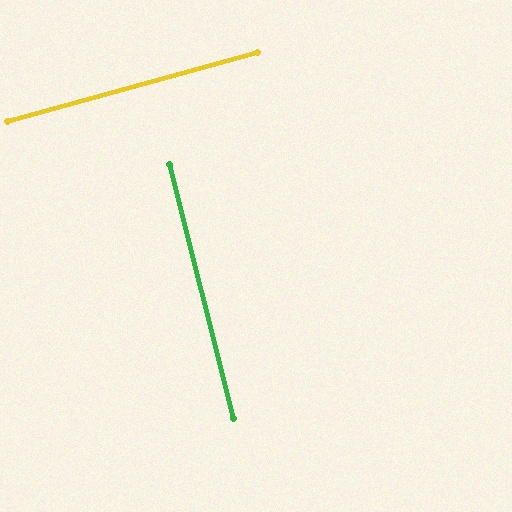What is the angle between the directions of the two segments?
Approximately 89 degrees.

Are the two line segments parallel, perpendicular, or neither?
Perpendicular — they meet at approximately 89°.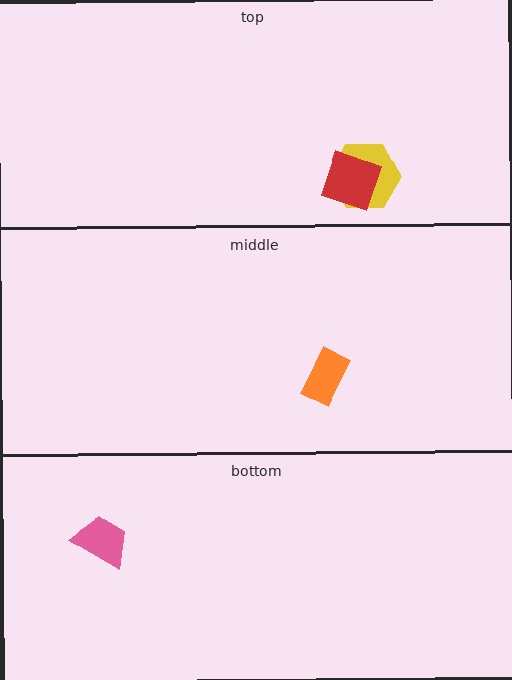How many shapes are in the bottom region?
1.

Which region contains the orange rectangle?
The middle region.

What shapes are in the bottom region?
The pink trapezoid.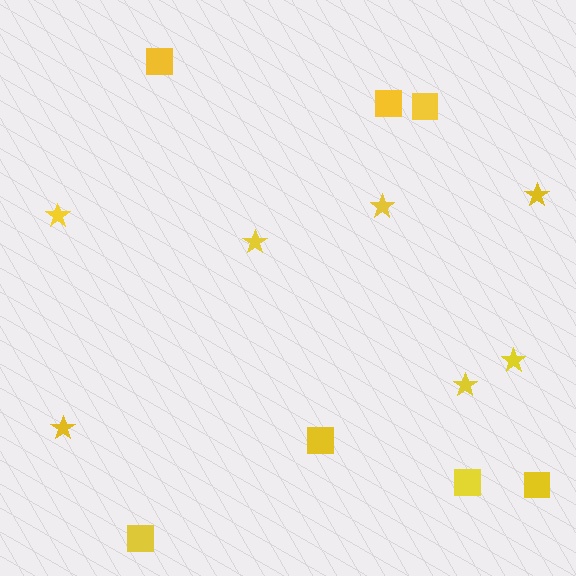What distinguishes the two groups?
There are 2 groups: one group of stars (7) and one group of squares (7).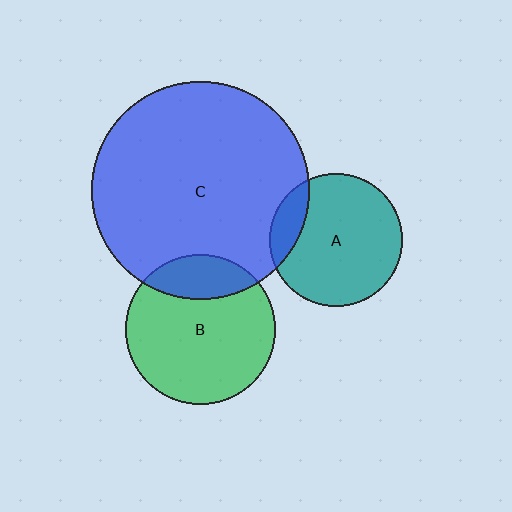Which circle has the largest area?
Circle C (blue).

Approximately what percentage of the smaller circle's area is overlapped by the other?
Approximately 20%.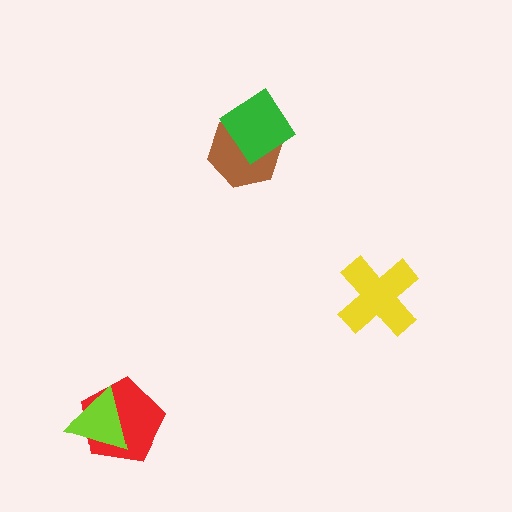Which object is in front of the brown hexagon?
The green diamond is in front of the brown hexagon.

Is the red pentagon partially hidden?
Yes, it is partially covered by another shape.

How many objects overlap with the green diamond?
1 object overlaps with the green diamond.